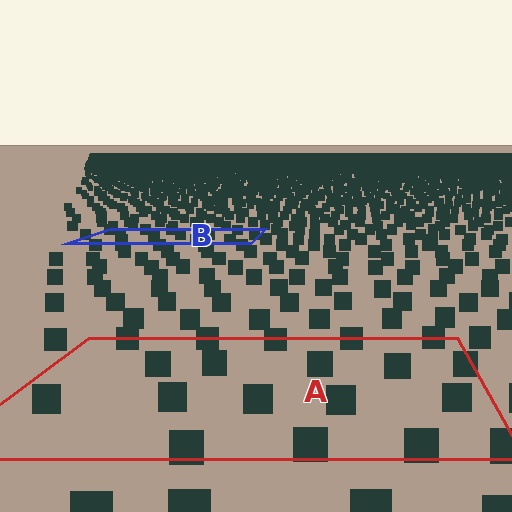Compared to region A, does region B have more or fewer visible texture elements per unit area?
Region B has more texture elements per unit area — they are packed more densely because it is farther away.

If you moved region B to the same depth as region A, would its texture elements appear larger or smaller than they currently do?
They would appear larger. At a closer depth, the same texture elements are projected at a bigger on-screen size.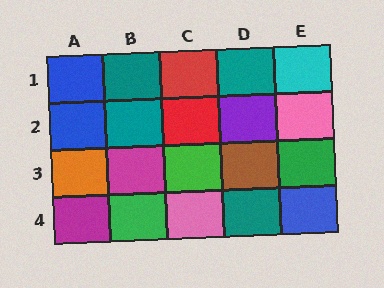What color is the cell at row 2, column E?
Pink.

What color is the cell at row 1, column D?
Teal.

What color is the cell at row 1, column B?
Teal.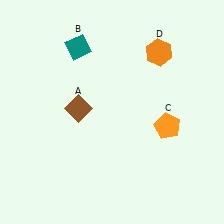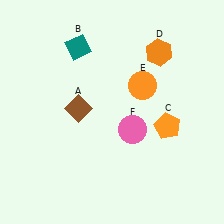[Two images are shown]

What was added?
An orange circle (E), a pink circle (F) were added in Image 2.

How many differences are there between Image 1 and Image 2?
There are 2 differences between the two images.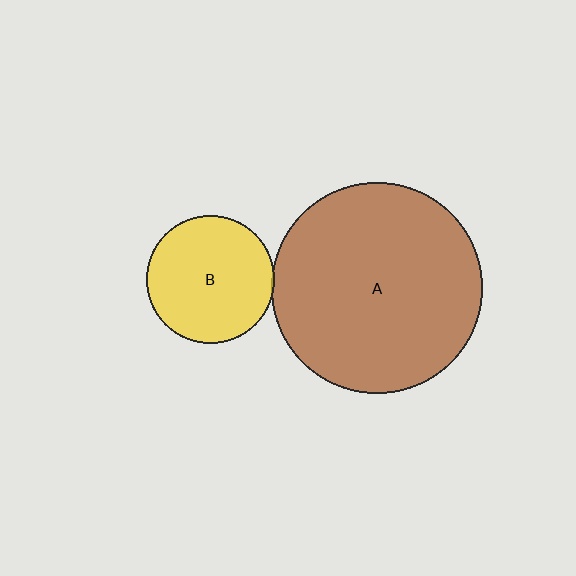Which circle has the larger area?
Circle A (brown).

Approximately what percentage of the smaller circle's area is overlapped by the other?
Approximately 5%.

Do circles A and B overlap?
Yes.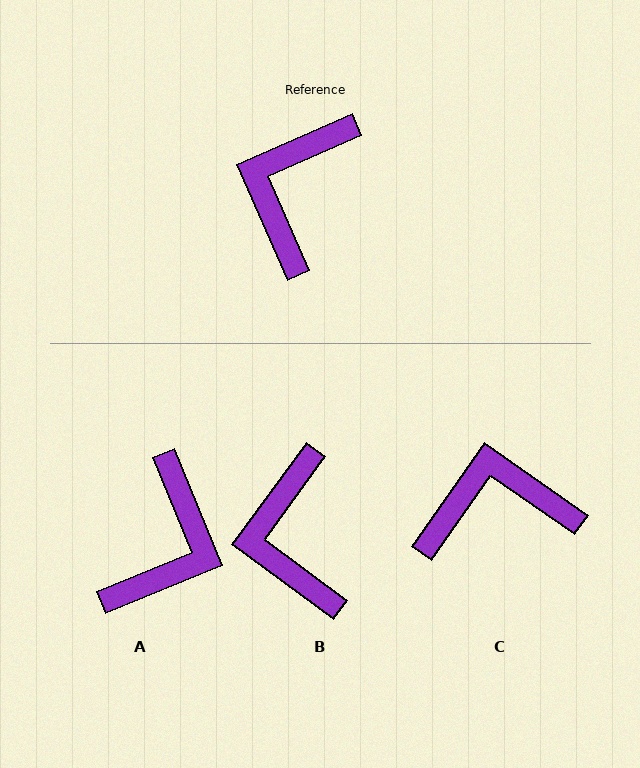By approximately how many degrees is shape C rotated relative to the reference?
Approximately 59 degrees clockwise.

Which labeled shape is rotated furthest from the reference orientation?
A, about 178 degrees away.